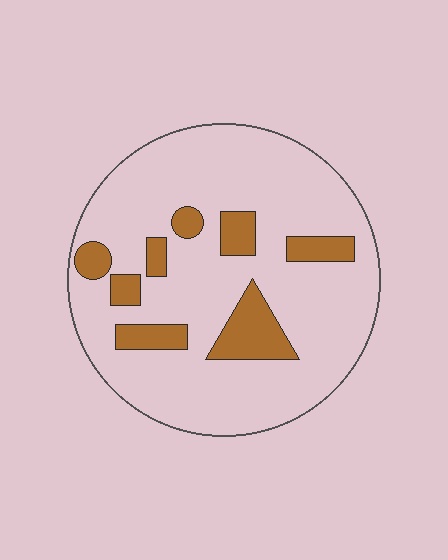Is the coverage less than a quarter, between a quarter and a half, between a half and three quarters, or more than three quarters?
Less than a quarter.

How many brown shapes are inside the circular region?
8.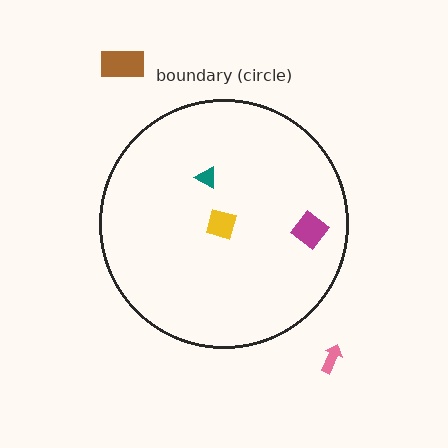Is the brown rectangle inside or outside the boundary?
Outside.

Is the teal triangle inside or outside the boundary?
Inside.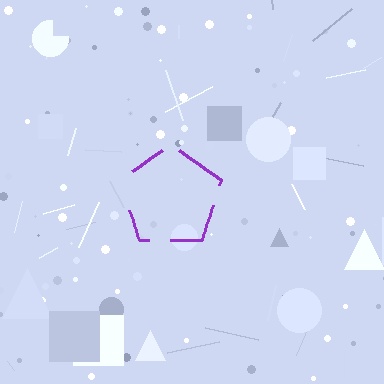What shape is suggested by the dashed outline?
The dashed outline suggests a pentagon.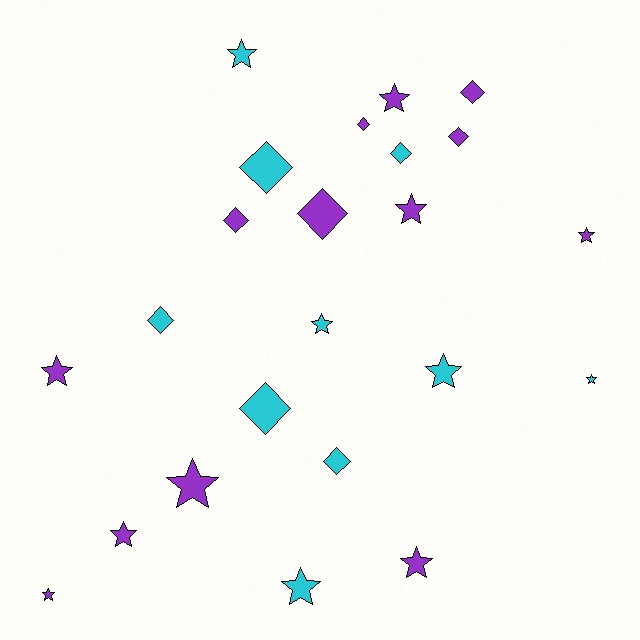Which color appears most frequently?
Purple, with 13 objects.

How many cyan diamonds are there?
There are 5 cyan diamonds.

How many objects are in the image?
There are 23 objects.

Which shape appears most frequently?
Star, with 13 objects.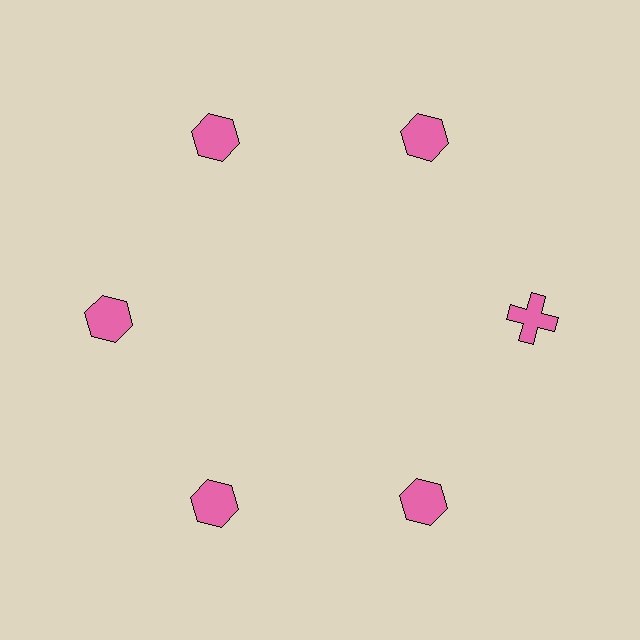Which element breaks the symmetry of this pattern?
The pink cross at roughly the 3 o'clock position breaks the symmetry. All other shapes are pink hexagons.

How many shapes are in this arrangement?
There are 6 shapes arranged in a ring pattern.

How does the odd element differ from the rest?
It has a different shape: cross instead of hexagon.